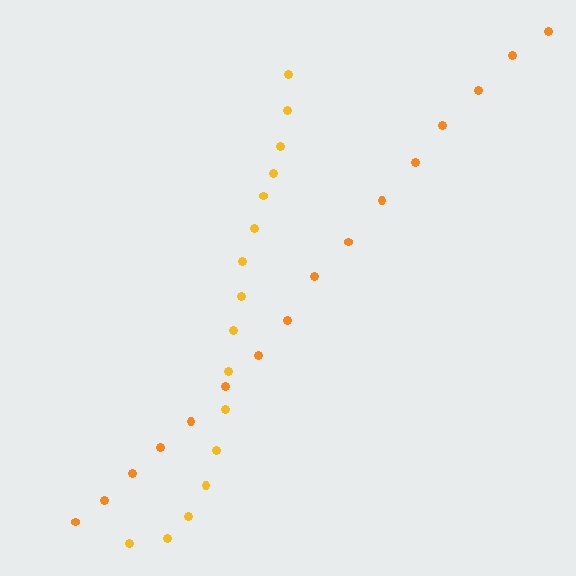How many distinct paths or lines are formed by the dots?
There are 2 distinct paths.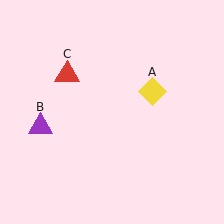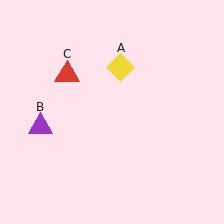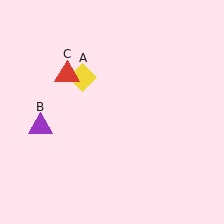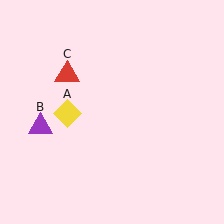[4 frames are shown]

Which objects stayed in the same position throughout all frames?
Purple triangle (object B) and red triangle (object C) remained stationary.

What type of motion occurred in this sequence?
The yellow diamond (object A) rotated counterclockwise around the center of the scene.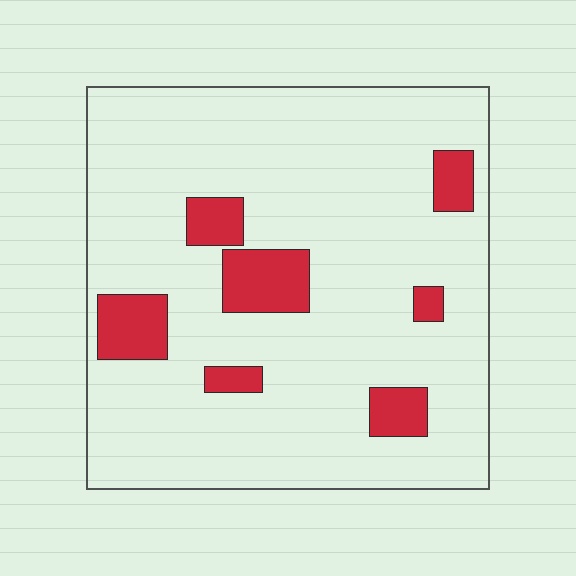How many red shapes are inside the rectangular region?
7.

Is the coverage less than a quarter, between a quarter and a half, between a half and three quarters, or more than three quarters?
Less than a quarter.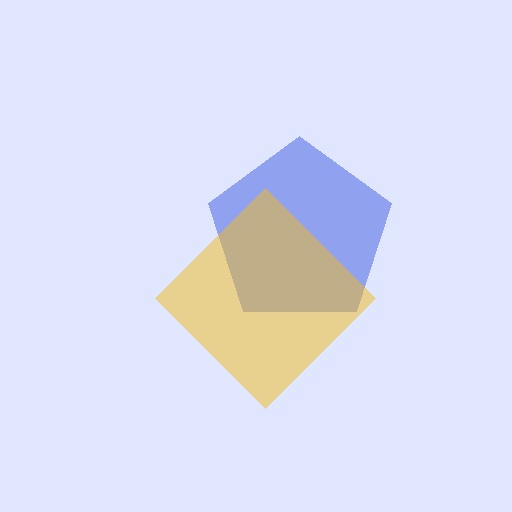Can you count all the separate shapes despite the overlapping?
Yes, there are 2 separate shapes.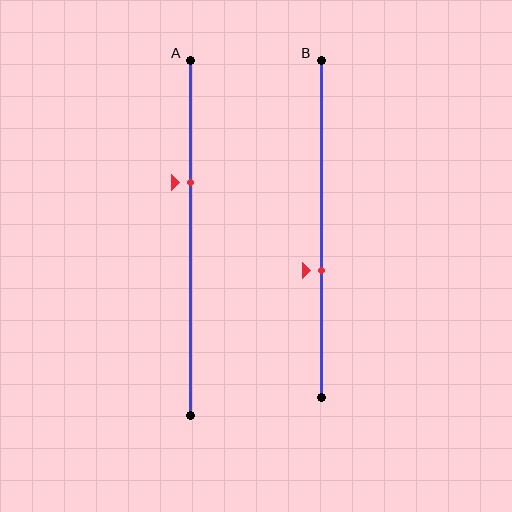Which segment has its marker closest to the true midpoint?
Segment B has its marker closest to the true midpoint.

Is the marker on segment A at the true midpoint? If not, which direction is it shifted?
No, the marker on segment A is shifted upward by about 16% of the segment length.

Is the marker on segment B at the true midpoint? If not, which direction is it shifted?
No, the marker on segment B is shifted downward by about 12% of the segment length.